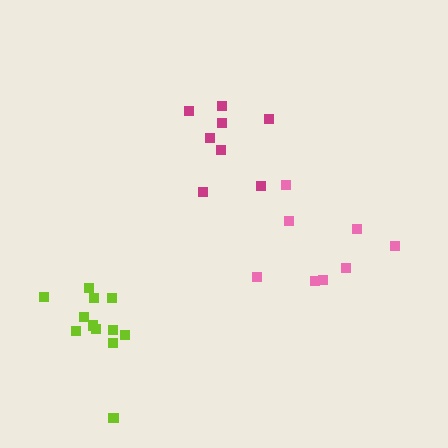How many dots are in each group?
Group 1: 8 dots, Group 2: 8 dots, Group 3: 13 dots (29 total).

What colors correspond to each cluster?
The clusters are colored: magenta, pink, lime.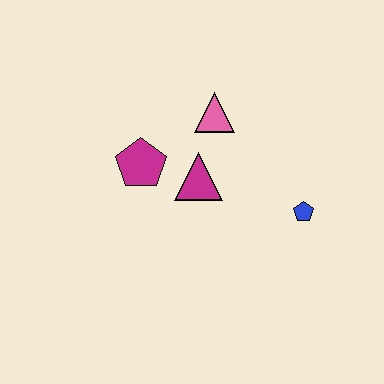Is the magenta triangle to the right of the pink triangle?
No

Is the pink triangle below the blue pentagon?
No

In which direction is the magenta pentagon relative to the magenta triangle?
The magenta pentagon is to the left of the magenta triangle.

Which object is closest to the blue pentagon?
The magenta triangle is closest to the blue pentagon.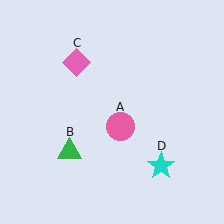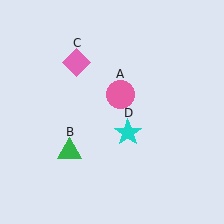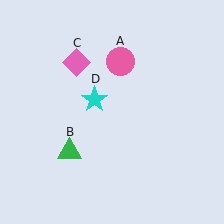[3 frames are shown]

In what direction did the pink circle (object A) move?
The pink circle (object A) moved up.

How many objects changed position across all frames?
2 objects changed position: pink circle (object A), cyan star (object D).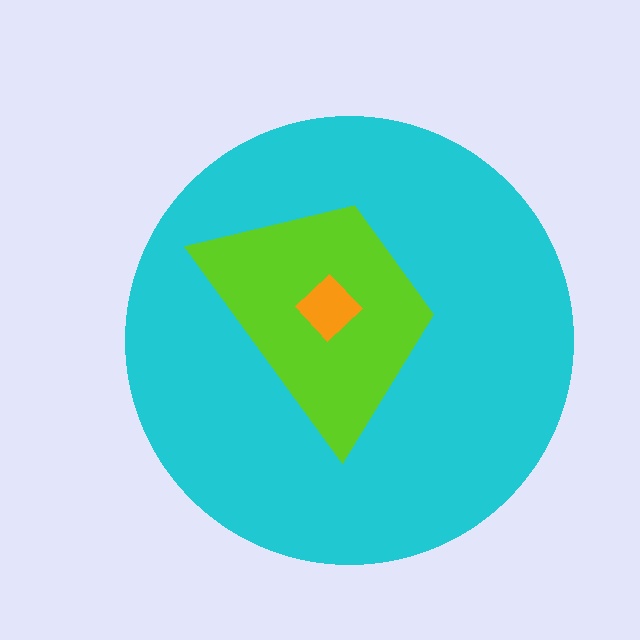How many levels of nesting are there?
3.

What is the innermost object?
The orange diamond.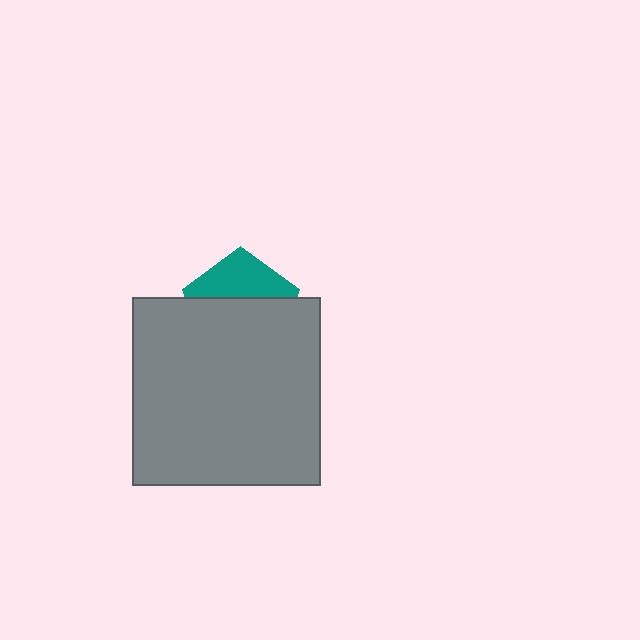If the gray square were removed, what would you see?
You would see the complete teal pentagon.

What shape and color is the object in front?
The object in front is a gray square.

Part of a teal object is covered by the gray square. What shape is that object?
It is a pentagon.